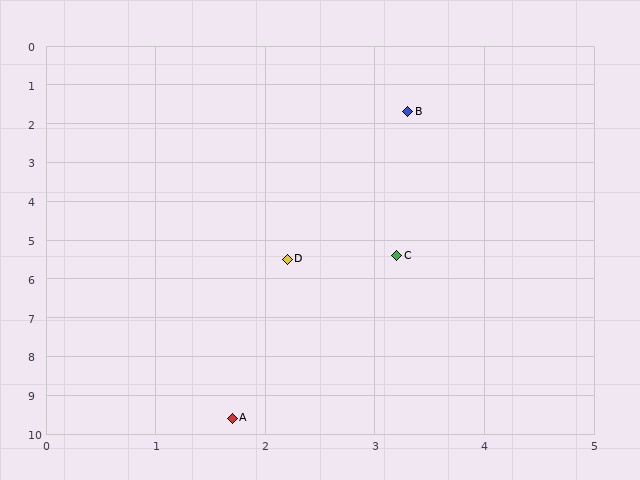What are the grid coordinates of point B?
Point B is at approximately (3.3, 1.7).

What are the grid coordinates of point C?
Point C is at approximately (3.2, 5.4).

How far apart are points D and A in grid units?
Points D and A are about 4.1 grid units apart.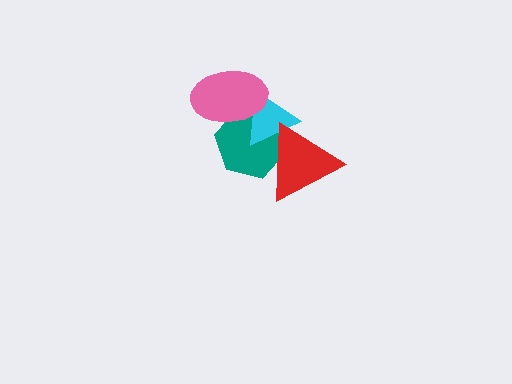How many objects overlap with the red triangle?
2 objects overlap with the red triangle.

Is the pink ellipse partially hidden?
No, no other shape covers it.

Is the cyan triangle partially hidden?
Yes, it is partially covered by another shape.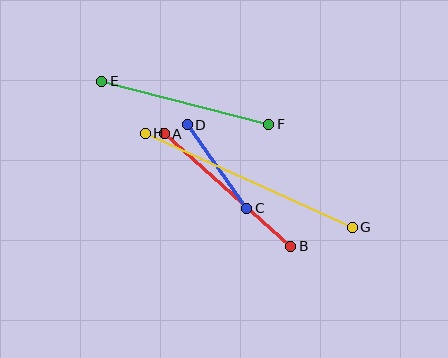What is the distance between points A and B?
The distance is approximately 169 pixels.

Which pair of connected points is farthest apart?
Points G and H are farthest apart.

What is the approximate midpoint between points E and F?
The midpoint is at approximately (185, 103) pixels.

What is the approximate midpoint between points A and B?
The midpoint is at approximately (228, 190) pixels.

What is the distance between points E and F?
The distance is approximately 172 pixels.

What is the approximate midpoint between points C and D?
The midpoint is at approximately (217, 166) pixels.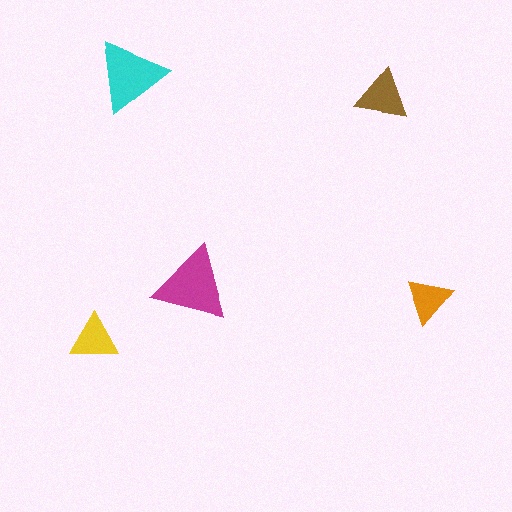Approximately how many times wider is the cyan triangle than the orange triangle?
About 1.5 times wider.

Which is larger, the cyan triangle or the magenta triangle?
The magenta one.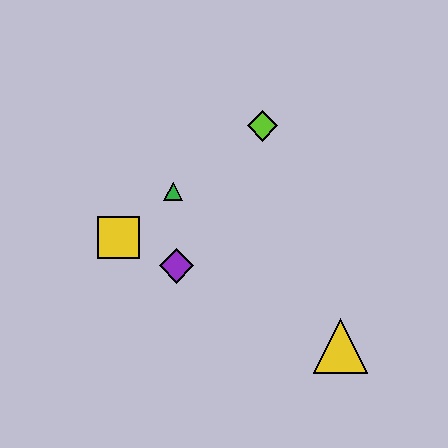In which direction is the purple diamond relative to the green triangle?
The purple diamond is below the green triangle.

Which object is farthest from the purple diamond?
The yellow triangle is farthest from the purple diamond.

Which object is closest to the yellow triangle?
The purple diamond is closest to the yellow triangle.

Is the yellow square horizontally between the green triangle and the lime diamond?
No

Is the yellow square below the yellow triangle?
No